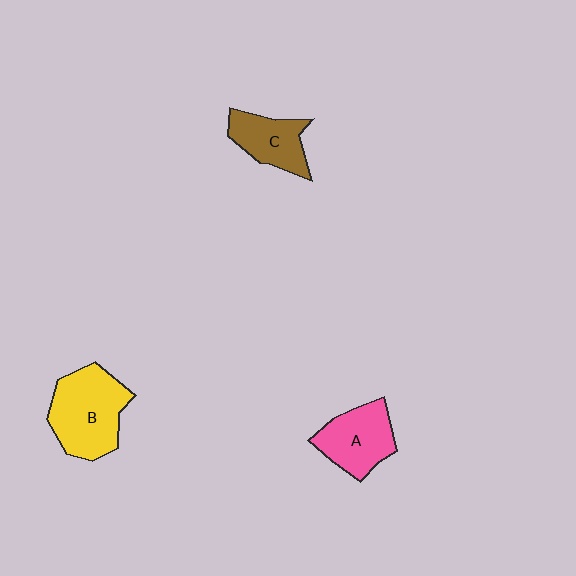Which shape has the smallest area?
Shape C (brown).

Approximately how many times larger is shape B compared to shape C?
Approximately 1.6 times.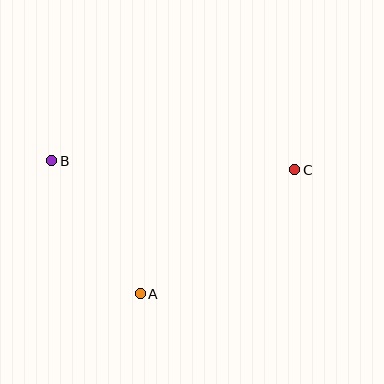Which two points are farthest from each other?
Points B and C are farthest from each other.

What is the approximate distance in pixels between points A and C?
The distance between A and C is approximately 198 pixels.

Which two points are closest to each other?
Points A and B are closest to each other.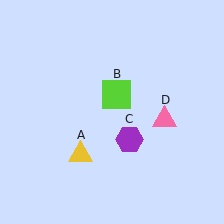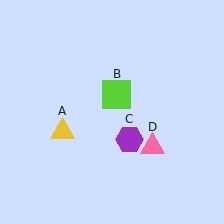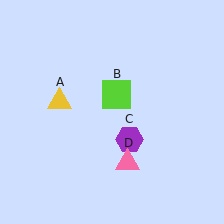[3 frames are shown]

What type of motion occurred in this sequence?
The yellow triangle (object A), pink triangle (object D) rotated clockwise around the center of the scene.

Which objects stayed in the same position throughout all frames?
Lime square (object B) and purple hexagon (object C) remained stationary.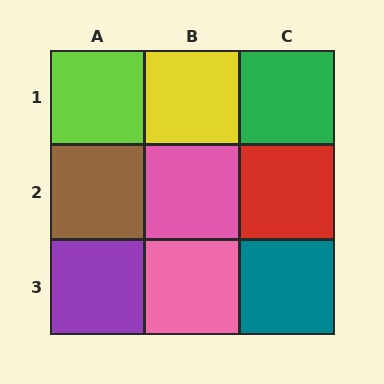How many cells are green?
1 cell is green.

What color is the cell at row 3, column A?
Purple.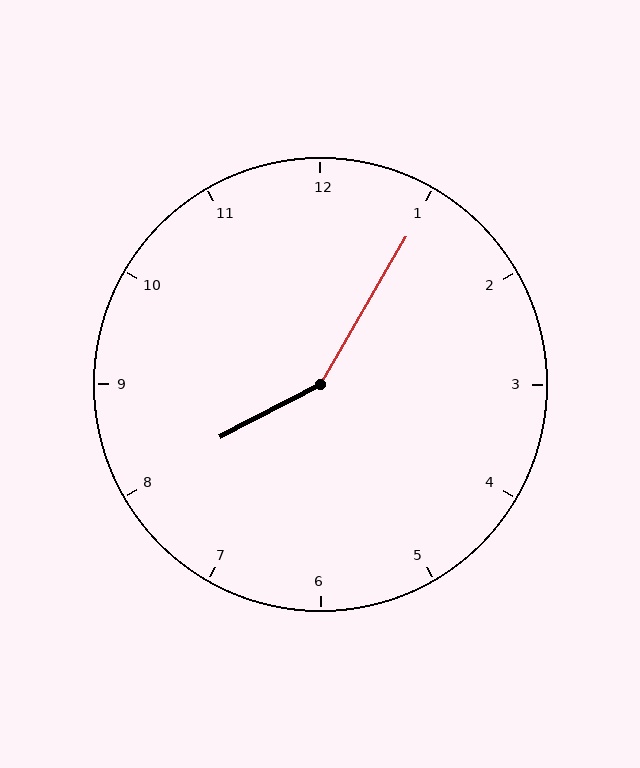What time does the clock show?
8:05.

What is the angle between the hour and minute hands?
Approximately 148 degrees.